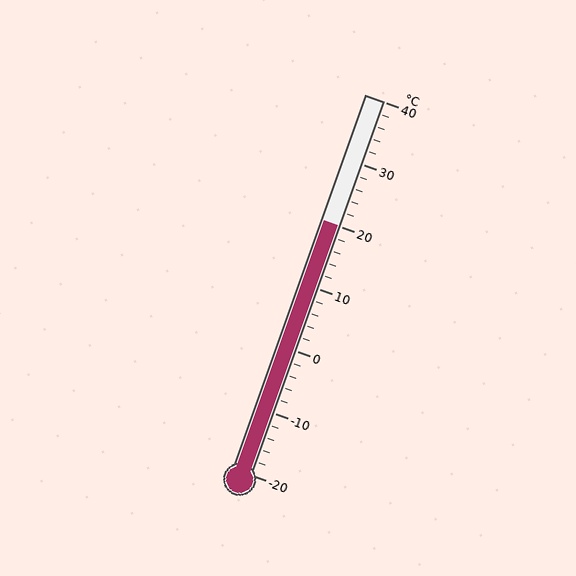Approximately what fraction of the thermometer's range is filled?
The thermometer is filled to approximately 65% of its range.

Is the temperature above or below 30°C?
The temperature is below 30°C.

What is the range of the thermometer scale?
The thermometer scale ranges from -20°C to 40°C.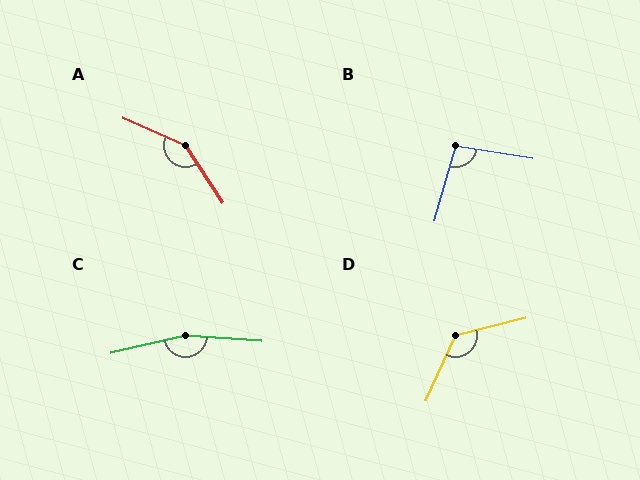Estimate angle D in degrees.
Approximately 128 degrees.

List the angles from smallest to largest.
B (97°), D (128°), A (147°), C (163°).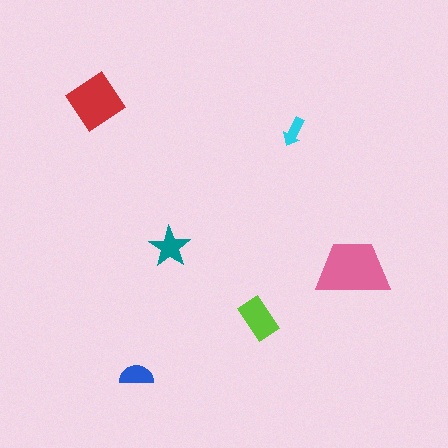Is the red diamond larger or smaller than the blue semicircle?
Larger.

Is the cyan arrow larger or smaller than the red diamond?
Smaller.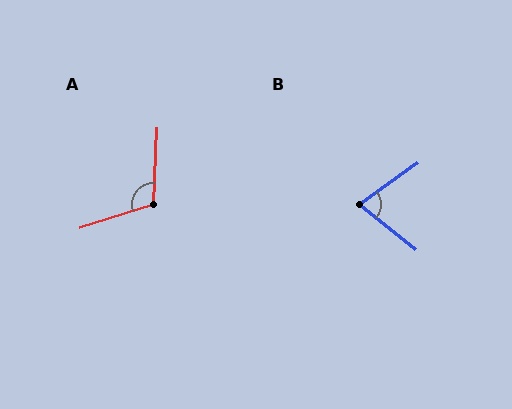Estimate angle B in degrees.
Approximately 74 degrees.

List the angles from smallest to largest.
B (74°), A (110°).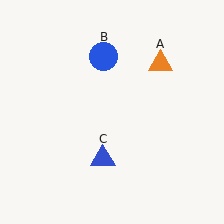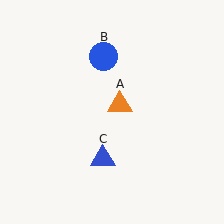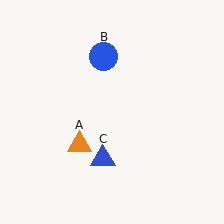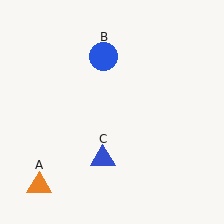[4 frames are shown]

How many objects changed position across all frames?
1 object changed position: orange triangle (object A).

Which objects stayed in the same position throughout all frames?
Blue circle (object B) and blue triangle (object C) remained stationary.